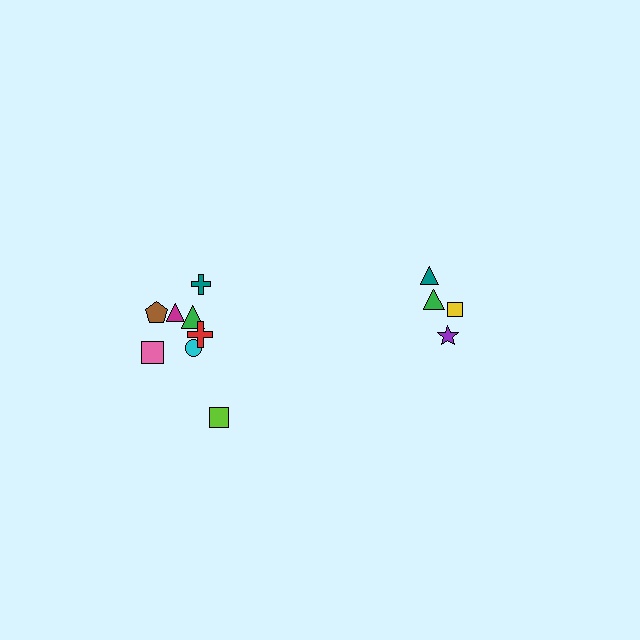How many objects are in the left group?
There are 8 objects.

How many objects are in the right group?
There are 4 objects.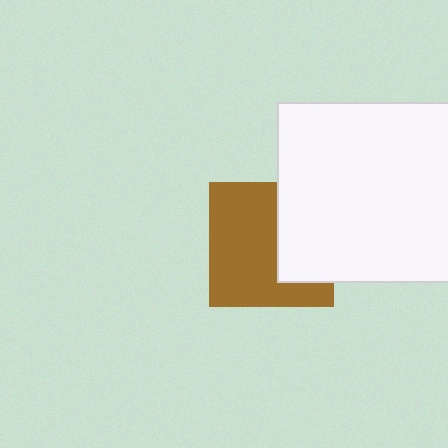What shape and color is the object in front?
The object in front is a white square.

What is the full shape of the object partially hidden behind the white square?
The partially hidden object is a brown square.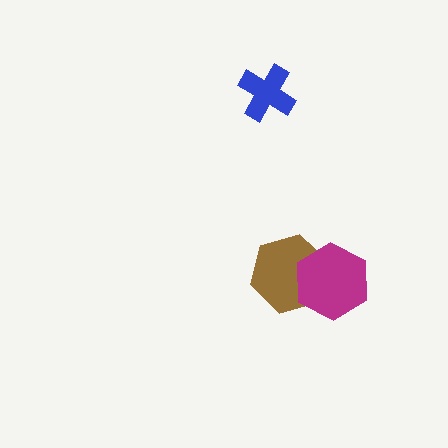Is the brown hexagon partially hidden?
Yes, it is partially covered by another shape.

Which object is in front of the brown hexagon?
The magenta hexagon is in front of the brown hexagon.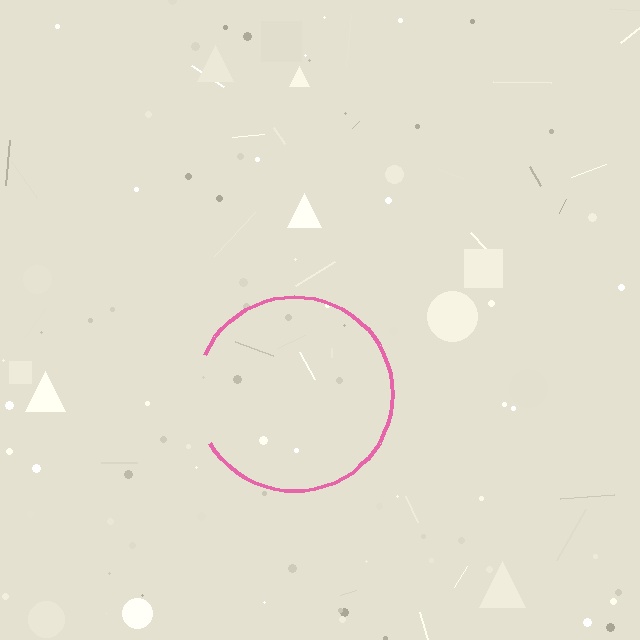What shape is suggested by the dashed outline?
The dashed outline suggests a circle.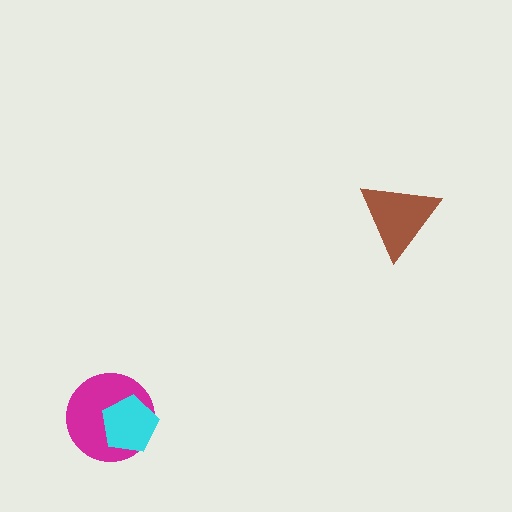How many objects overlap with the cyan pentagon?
1 object overlaps with the cyan pentagon.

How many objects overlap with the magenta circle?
1 object overlaps with the magenta circle.